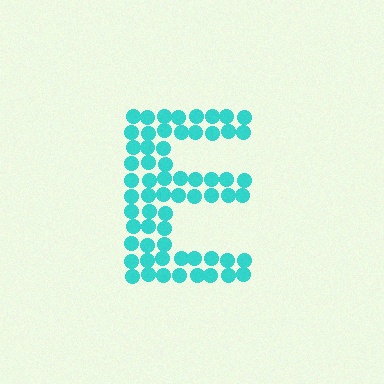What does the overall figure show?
The overall figure shows the letter E.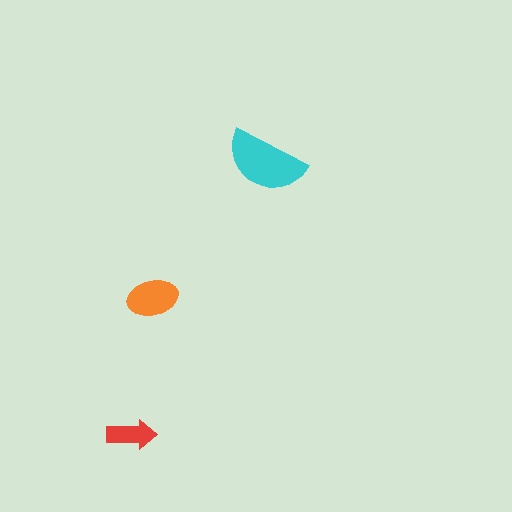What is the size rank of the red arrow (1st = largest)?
3rd.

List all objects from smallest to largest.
The red arrow, the orange ellipse, the cyan semicircle.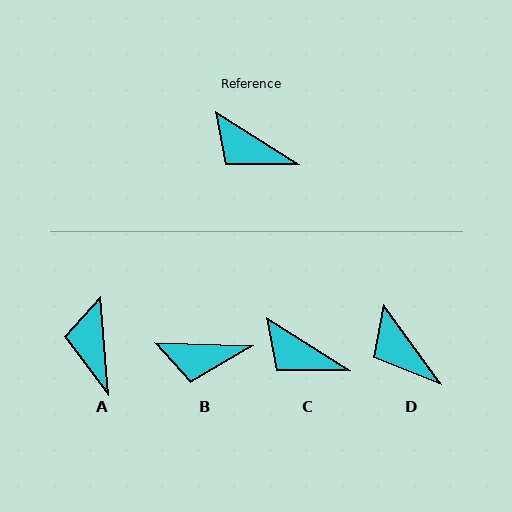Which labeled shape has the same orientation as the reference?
C.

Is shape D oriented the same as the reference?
No, it is off by about 22 degrees.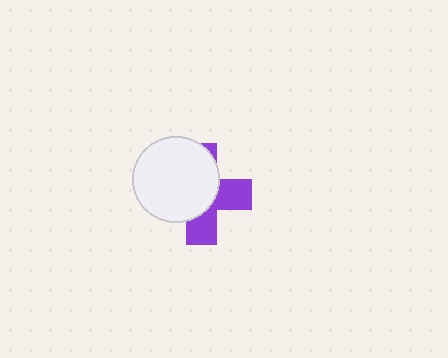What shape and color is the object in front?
The object in front is a white circle.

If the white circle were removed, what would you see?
You would see the complete purple cross.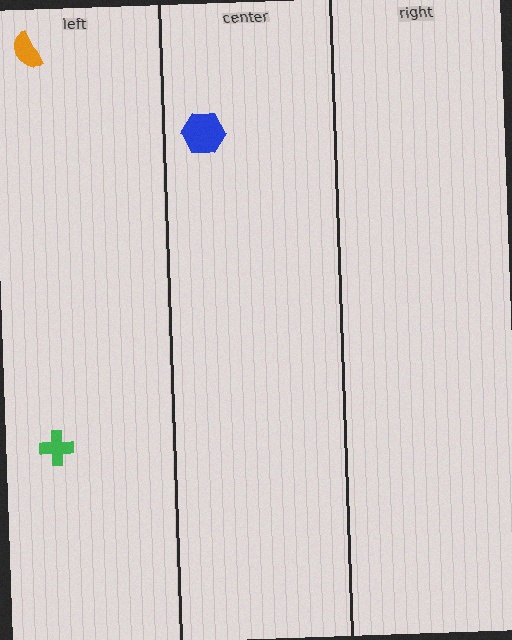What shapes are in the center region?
The blue hexagon.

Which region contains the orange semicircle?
The left region.